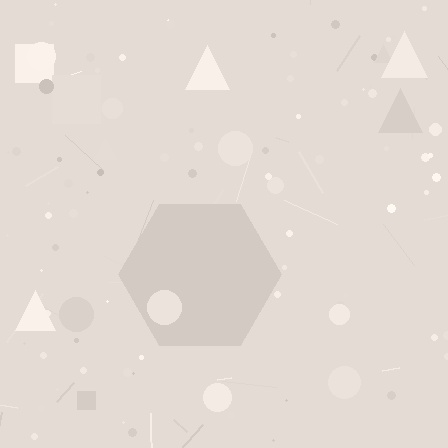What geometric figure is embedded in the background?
A hexagon is embedded in the background.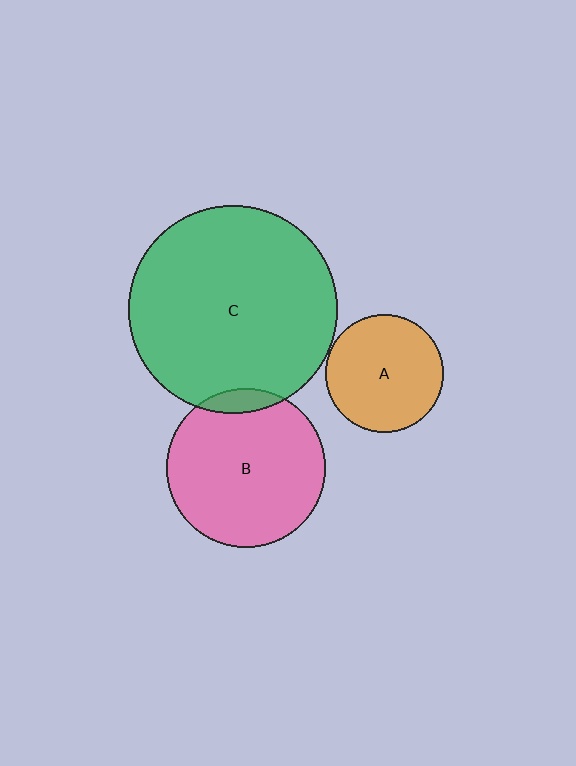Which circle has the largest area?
Circle C (green).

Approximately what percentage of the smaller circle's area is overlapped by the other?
Approximately 10%.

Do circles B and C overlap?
Yes.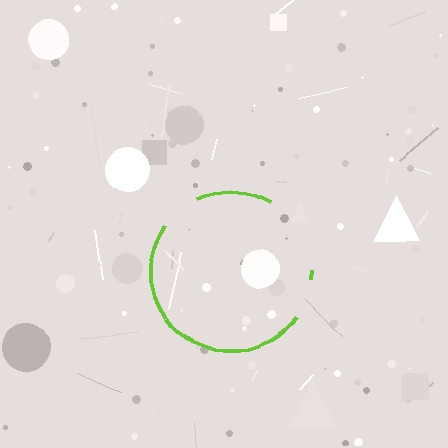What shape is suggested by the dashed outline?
The dashed outline suggests a circle.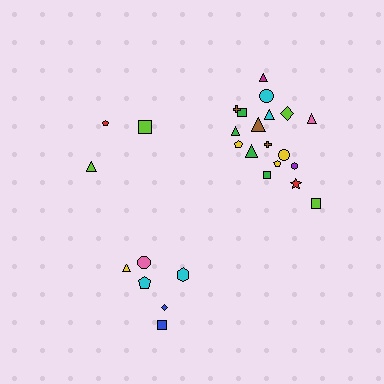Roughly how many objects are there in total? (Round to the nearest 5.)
Roughly 25 objects in total.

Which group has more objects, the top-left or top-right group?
The top-right group.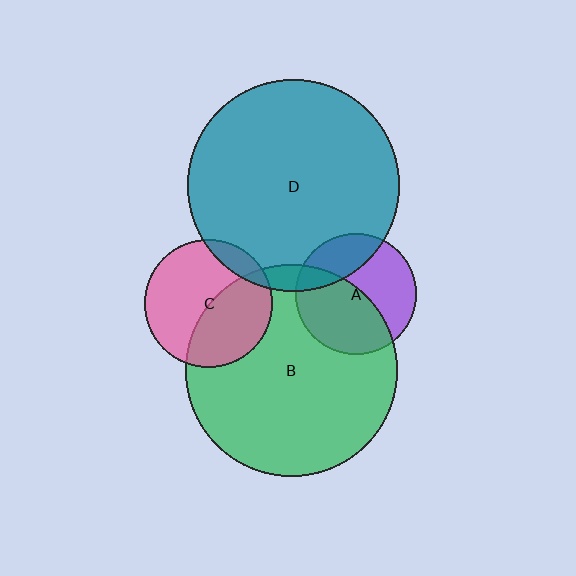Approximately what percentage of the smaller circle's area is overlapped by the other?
Approximately 45%.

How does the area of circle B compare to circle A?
Approximately 3.1 times.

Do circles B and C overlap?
Yes.